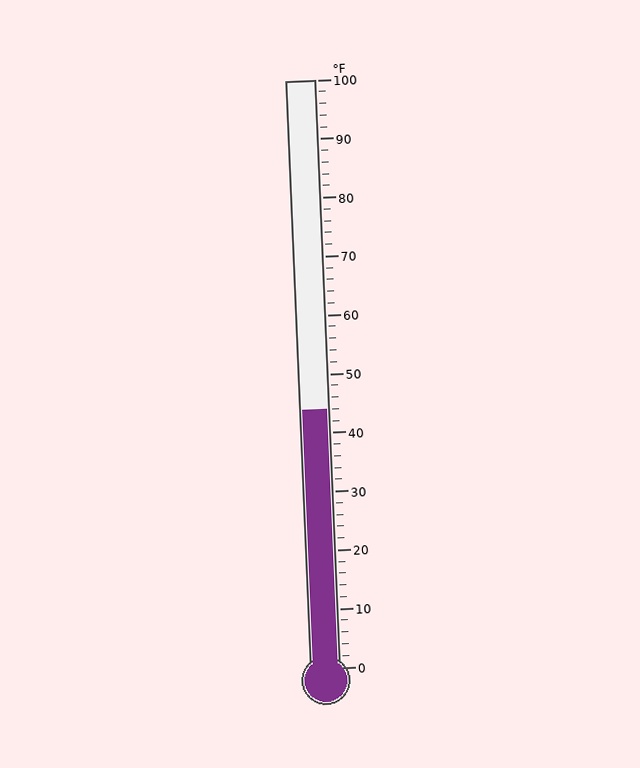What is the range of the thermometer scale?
The thermometer scale ranges from 0°F to 100°F.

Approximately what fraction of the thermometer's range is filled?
The thermometer is filled to approximately 45% of its range.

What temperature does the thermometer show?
The thermometer shows approximately 44°F.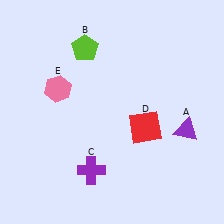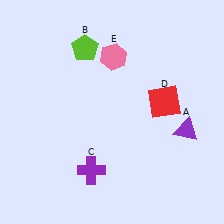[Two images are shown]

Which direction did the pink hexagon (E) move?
The pink hexagon (E) moved right.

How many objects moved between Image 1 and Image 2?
2 objects moved between the two images.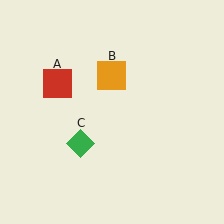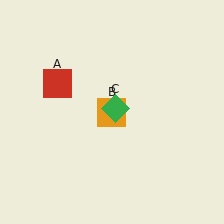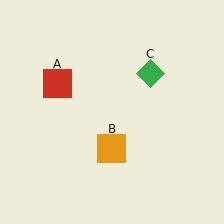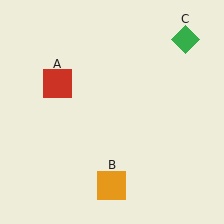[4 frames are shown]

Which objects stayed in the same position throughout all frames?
Red square (object A) remained stationary.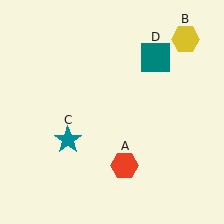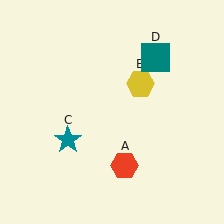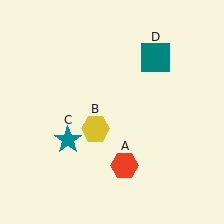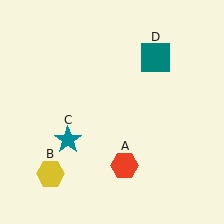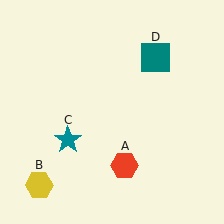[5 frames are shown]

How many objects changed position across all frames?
1 object changed position: yellow hexagon (object B).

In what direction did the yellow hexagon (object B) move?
The yellow hexagon (object B) moved down and to the left.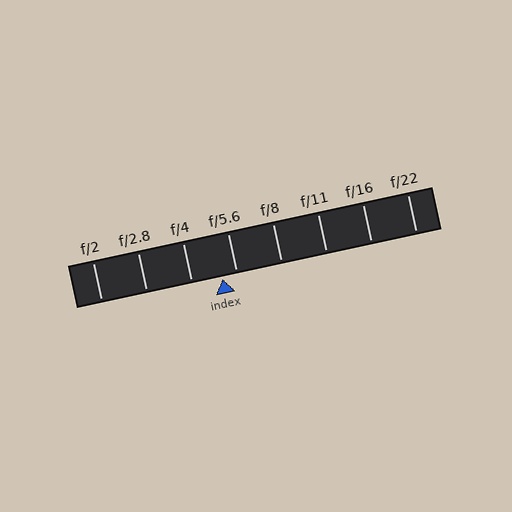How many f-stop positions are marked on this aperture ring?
There are 8 f-stop positions marked.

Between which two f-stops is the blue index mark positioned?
The index mark is between f/4 and f/5.6.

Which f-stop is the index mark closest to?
The index mark is closest to f/5.6.